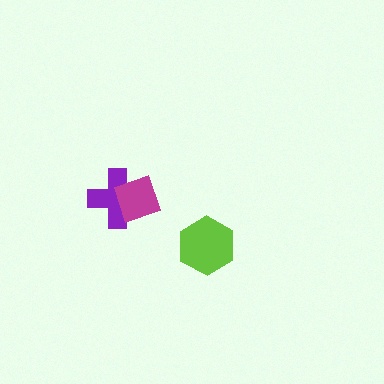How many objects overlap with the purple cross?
1 object overlaps with the purple cross.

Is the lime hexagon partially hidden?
No, no other shape covers it.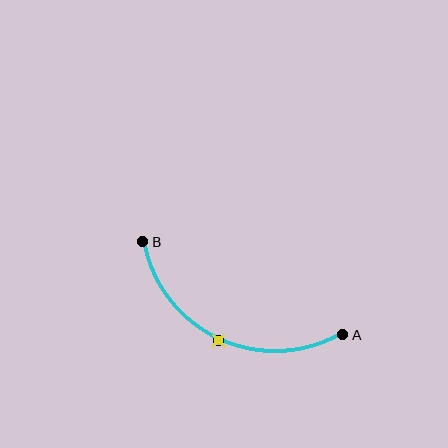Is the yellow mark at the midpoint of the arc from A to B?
Yes. The yellow mark lies on the arc at equal arc-length from both A and B — it is the arc midpoint.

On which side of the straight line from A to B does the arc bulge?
The arc bulges below the straight line connecting A and B.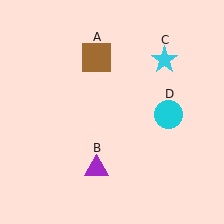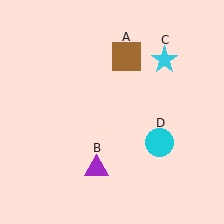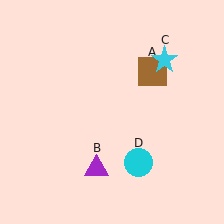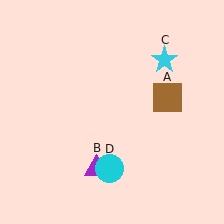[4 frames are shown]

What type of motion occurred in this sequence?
The brown square (object A), cyan circle (object D) rotated clockwise around the center of the scene.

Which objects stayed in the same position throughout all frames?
Purple triangle (object B) and cyan star (object C) remained stationary.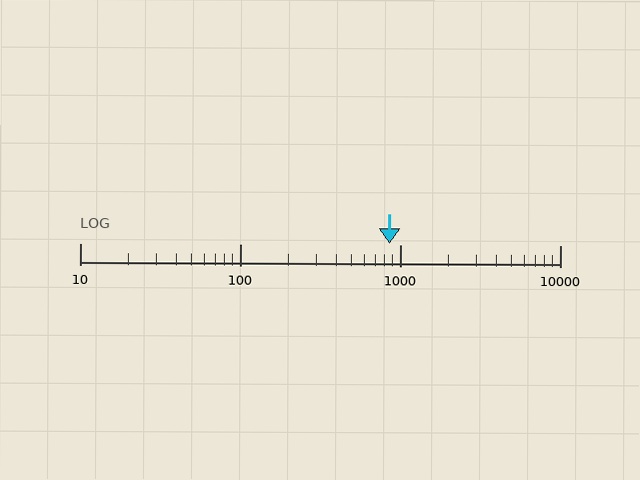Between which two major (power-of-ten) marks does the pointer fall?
The pointer is between 100 and 1000.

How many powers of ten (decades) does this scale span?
The scale spans 3 decades, from 10 to 10000.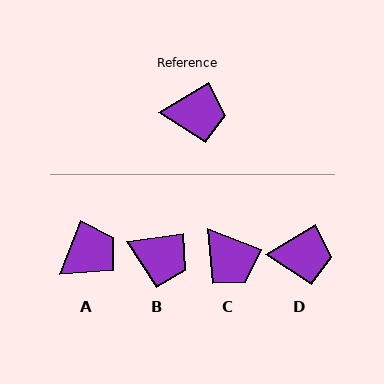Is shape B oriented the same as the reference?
No, it is off by about 24 degrees.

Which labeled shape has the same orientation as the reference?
D.